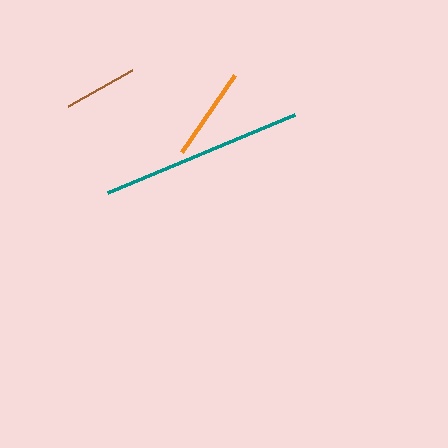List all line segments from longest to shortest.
From longest to shortest: teal, orange, brown.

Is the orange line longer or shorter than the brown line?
The orange line is longer than the brown line.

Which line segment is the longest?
The teal line is the longest at approximately 203 pixels.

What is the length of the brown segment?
The brown segment is approximately 73 pixels long.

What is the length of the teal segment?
The teal segment is approximately 203 pixels long.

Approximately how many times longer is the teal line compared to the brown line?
The teal line is approximately 2.8 times the length of the brown line.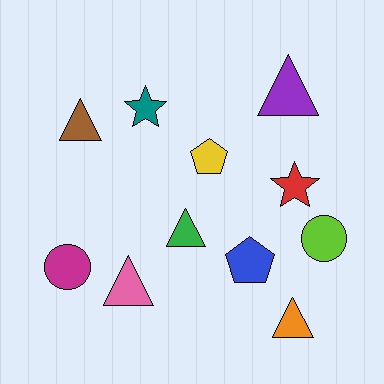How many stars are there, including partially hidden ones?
There are 2 stars.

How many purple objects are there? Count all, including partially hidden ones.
There is 1 purple object.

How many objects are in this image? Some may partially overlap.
There are 11 objects.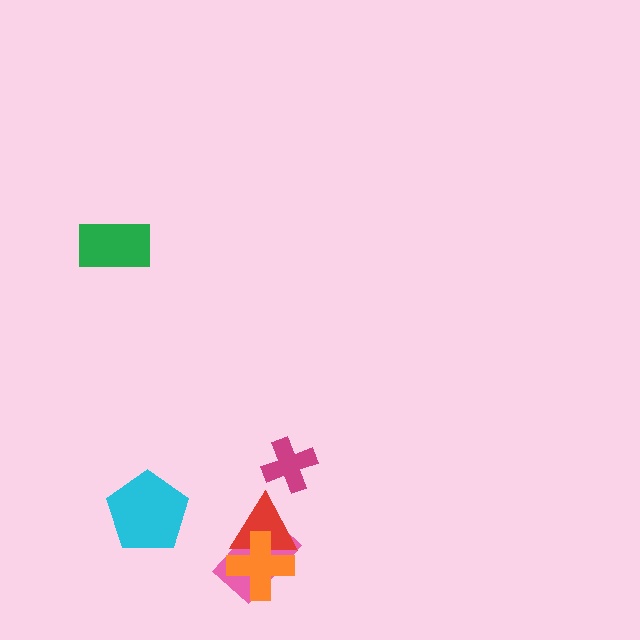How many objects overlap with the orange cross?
2 objects overlap with the orange cross.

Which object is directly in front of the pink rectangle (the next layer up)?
The red triangle is directly in front of the pink rectangle.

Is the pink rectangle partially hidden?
Yes, it is partially covered by another shape.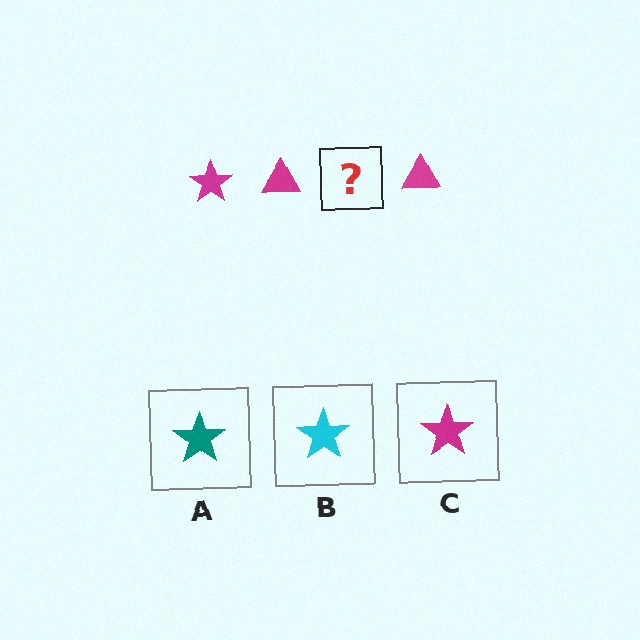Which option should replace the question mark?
Option C.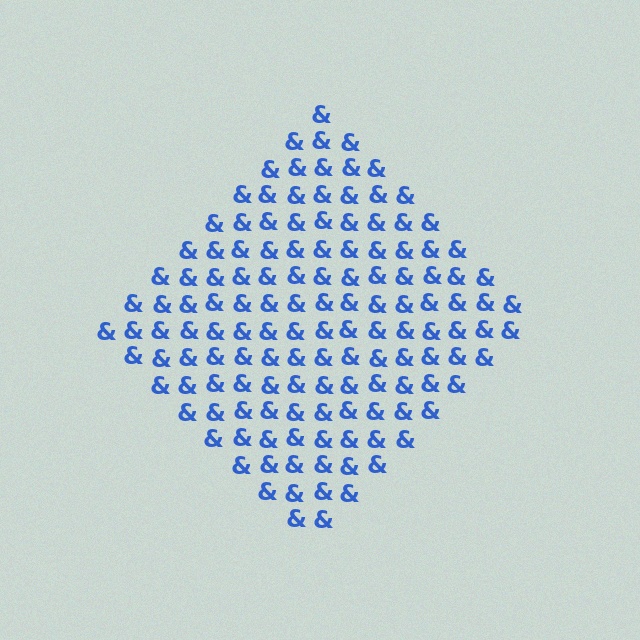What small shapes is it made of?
It is made of small ampersands.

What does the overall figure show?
The overall figure shows a diamond.